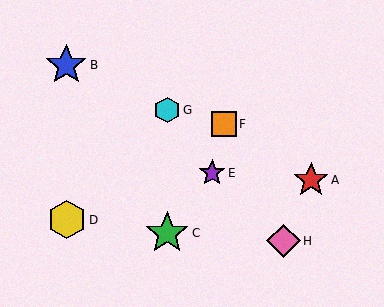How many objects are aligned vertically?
2 objects (C, G) are aligned vertically.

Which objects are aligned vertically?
Objects C, G are aligned vertically.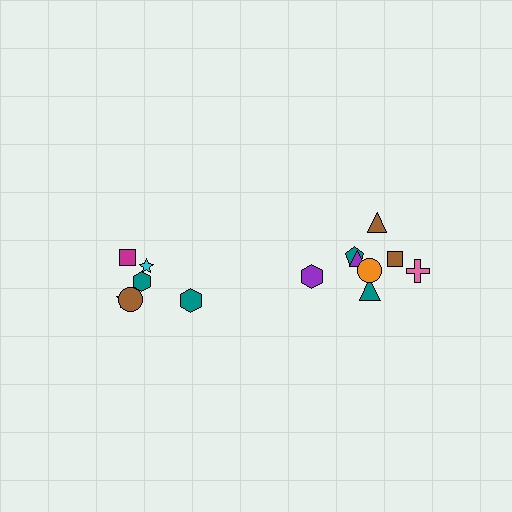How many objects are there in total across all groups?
There are 14 objects.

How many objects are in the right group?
There are 8 objects.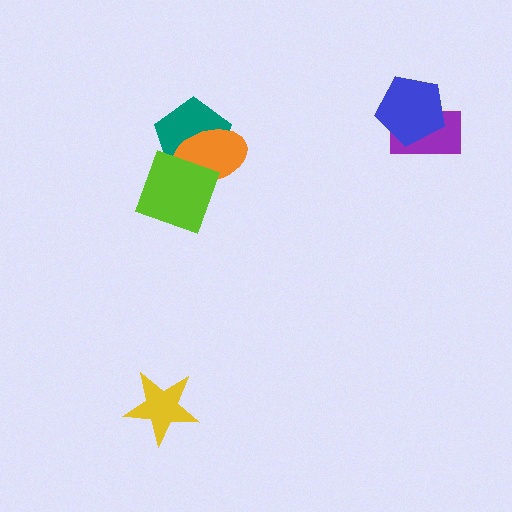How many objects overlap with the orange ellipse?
2 objects overlap with the orange ellipse.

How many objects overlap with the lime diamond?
2 objects overlap with the lime diamond.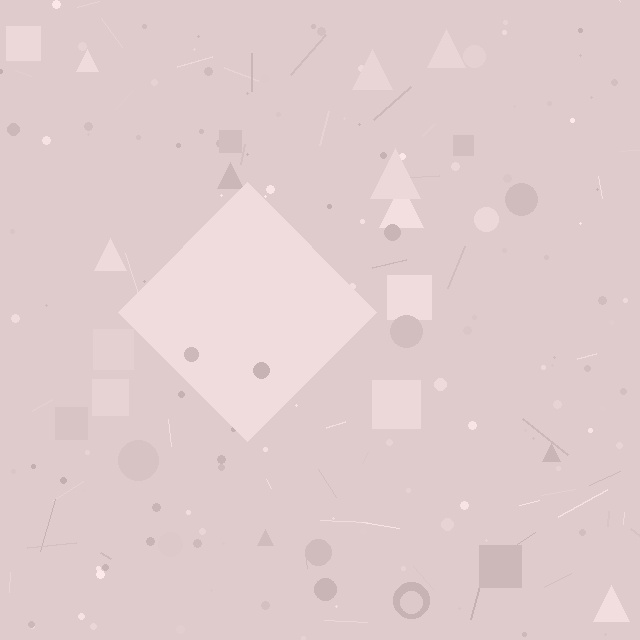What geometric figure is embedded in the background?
A diamond is embedded in the background.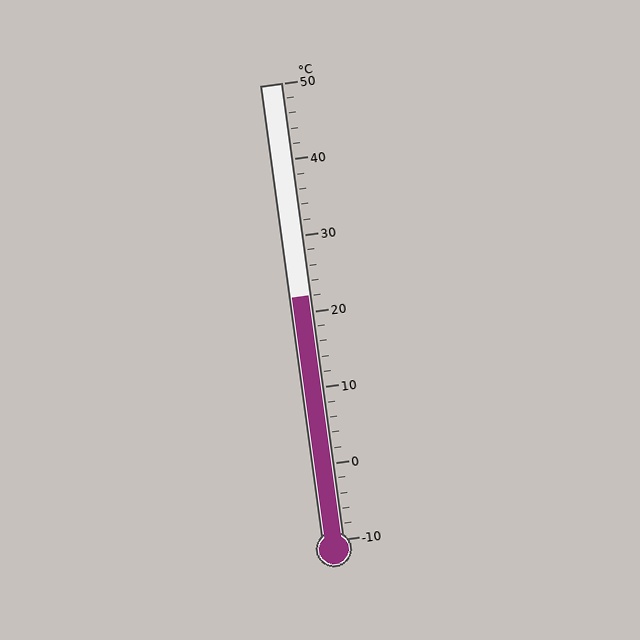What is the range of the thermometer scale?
The thermometer scale ranges from -10°C to 50°C.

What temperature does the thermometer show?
The thermometer shows approximately 22°C.